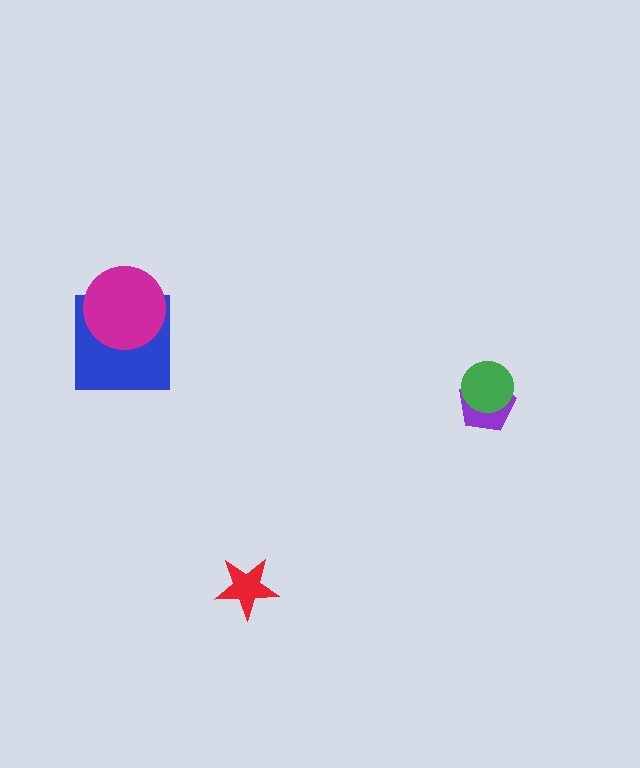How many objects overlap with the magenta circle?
1 object overlaps with the magenta circle.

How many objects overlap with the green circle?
1 object overlaps with the green circle.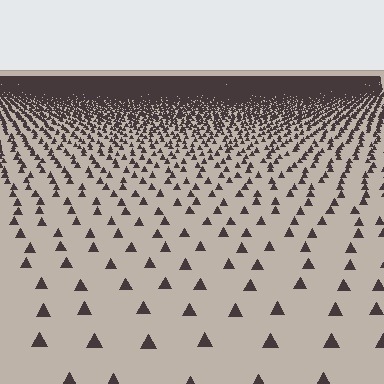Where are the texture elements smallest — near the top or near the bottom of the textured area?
Near the top.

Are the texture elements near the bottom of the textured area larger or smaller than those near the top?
Larger. Near the bottom, elements are closer to the viewer and appear at a bigger on-screen size.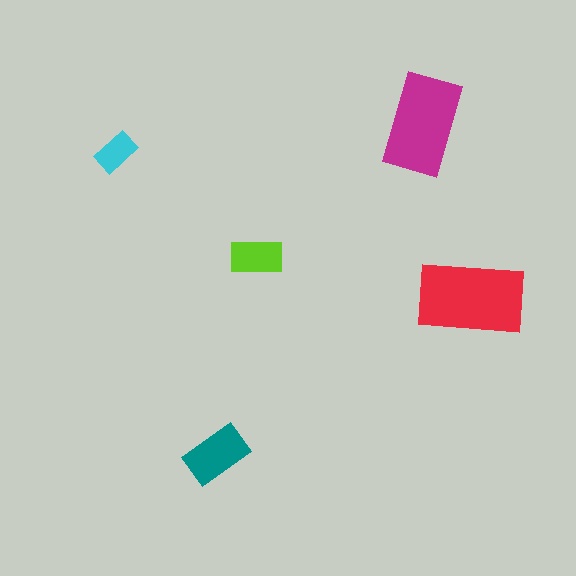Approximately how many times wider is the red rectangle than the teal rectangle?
About 1.5 times wider.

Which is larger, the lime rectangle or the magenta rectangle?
The magenta one.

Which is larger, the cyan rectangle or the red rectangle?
The red one.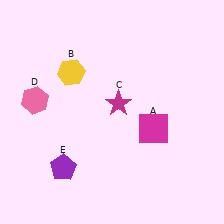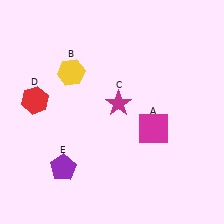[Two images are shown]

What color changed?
The hexagon (D) changed from pink in Image 1 to red in Image 2.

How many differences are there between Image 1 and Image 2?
There is 1 difference between the two images.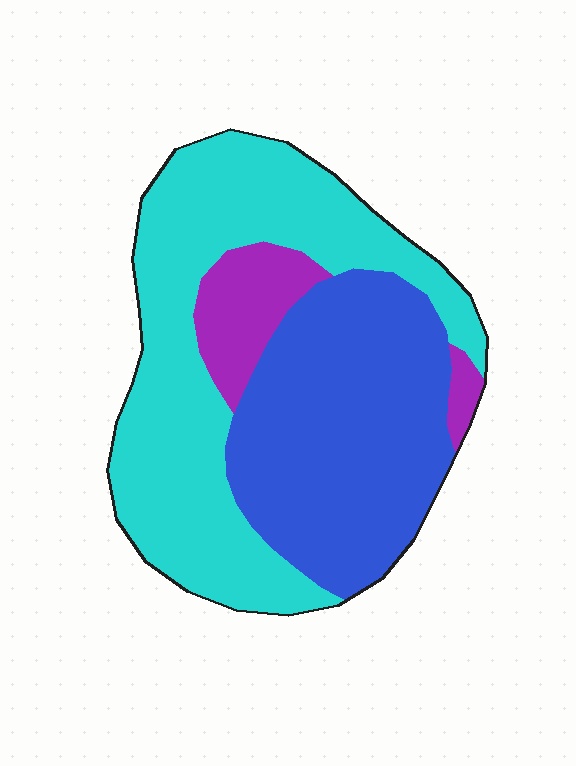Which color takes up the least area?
Purple, at roughly 10%.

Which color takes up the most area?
Cyan, at roughly 50%.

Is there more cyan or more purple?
Cyan.